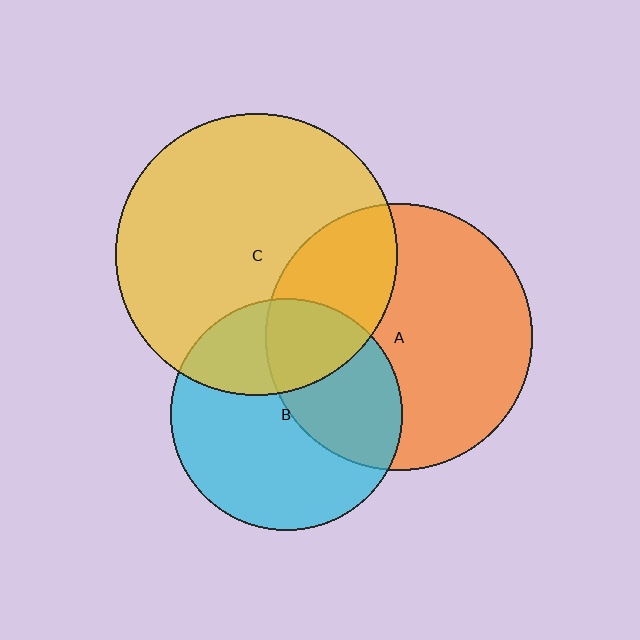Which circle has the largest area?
Circle C (yellow).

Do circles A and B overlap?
Yes.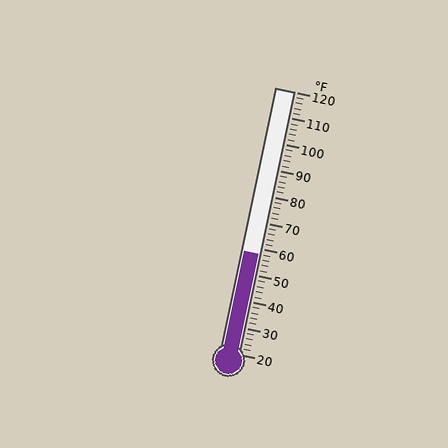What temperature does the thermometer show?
The thermometer shows approximately 58°F.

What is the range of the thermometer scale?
The thermometer scale ranges from 20°F to 120°F.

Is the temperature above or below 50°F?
The temperature is above 50°F.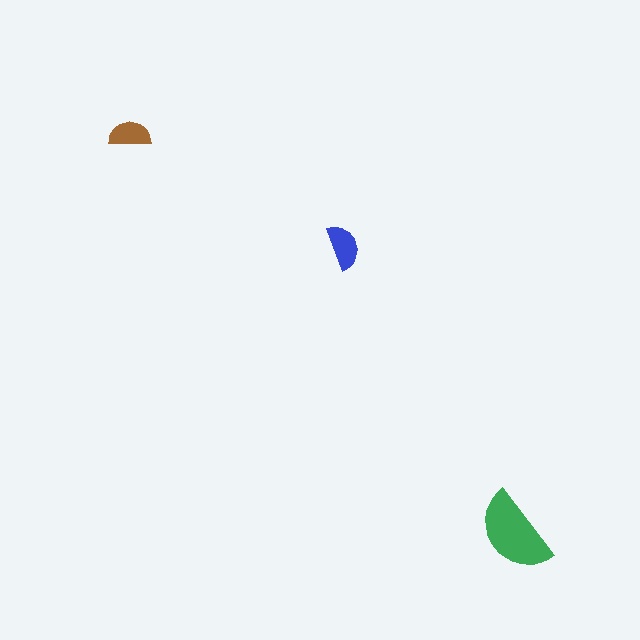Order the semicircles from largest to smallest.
the green one, the blue one, the brown one.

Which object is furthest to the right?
The green semicircle is rightmost.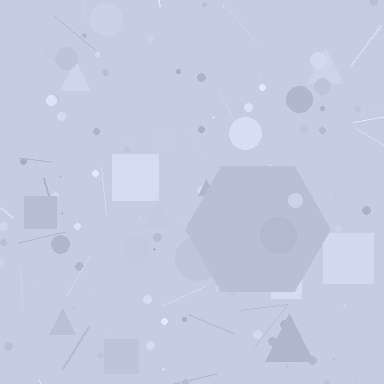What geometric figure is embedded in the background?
A hexagon is embedded in the background.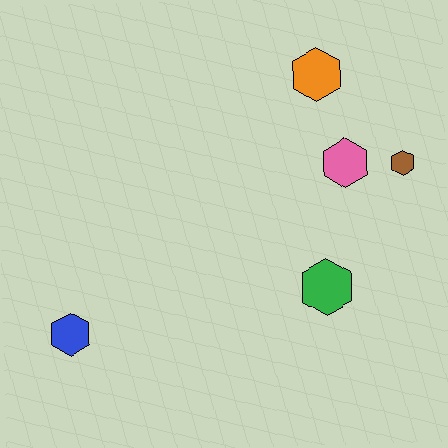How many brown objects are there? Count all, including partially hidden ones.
There is 1 brown object.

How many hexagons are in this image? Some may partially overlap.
There are 5 hexagons.